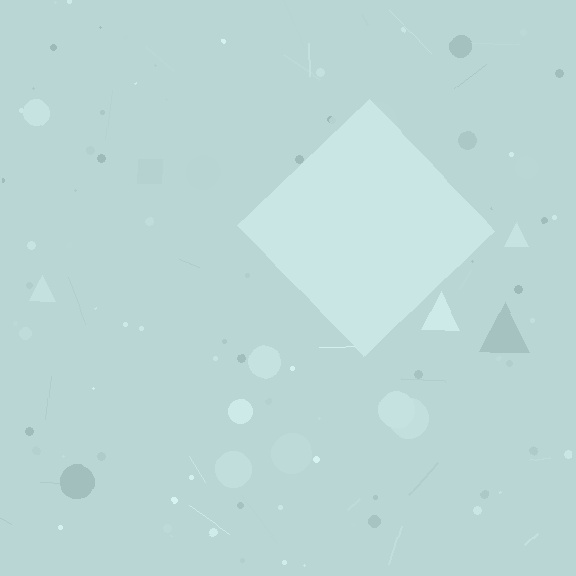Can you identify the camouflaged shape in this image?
The camouflaged shape is a diamond.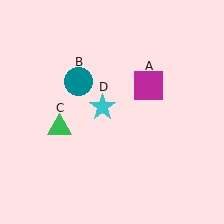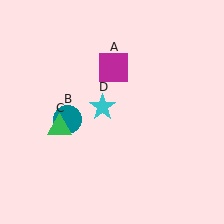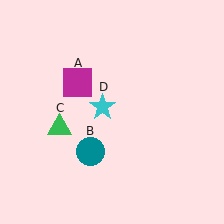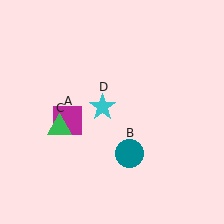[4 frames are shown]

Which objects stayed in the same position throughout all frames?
Green triangle (object C) and cyan star (object D) remained stationary.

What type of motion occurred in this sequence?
The magenta square (object A), teal circle (object B) rotated counterclockwise around the center of the scene.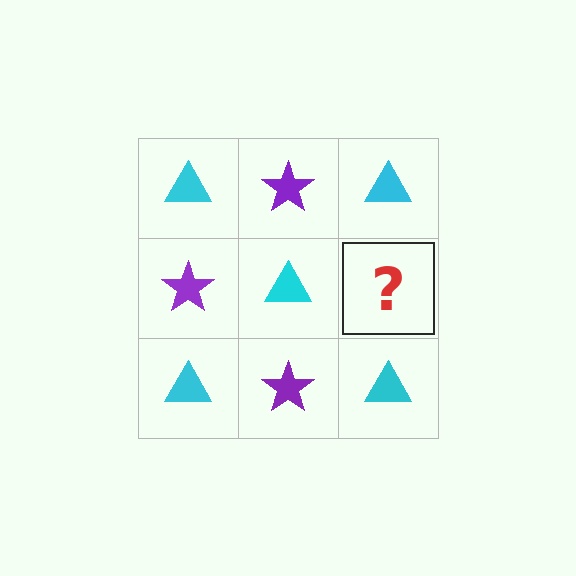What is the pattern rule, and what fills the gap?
The rule is that it alternates cyan triangle and purple star in a checkerboard pattern. The gap should be filled with a purple star.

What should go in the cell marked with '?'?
The missing cell should contain a purple star.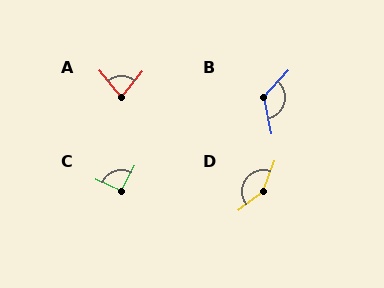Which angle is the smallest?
A, at approximately 78 degrees.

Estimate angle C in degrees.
Approximately 92 degrees.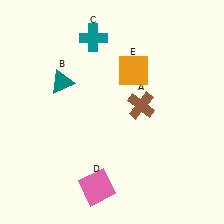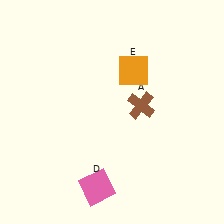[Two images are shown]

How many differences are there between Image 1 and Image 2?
There are 2 differences between the two images.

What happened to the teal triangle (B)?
The teal triangle (B) was removed in Image 2. It was in the top-left area of Image 1.